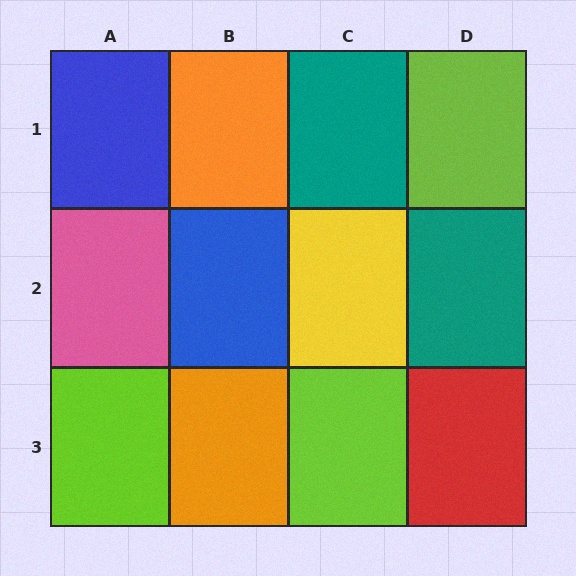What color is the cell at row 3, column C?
Lime.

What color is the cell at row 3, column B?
Orange.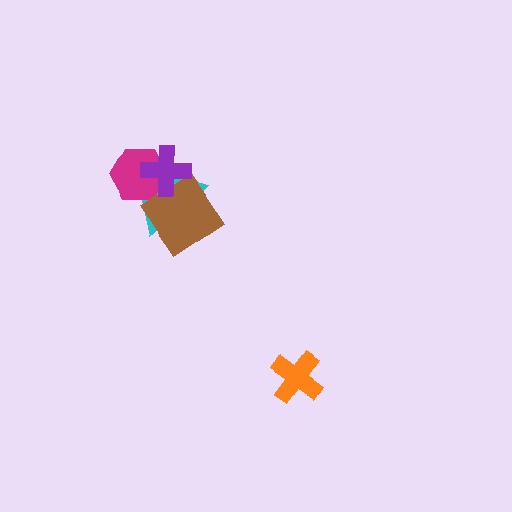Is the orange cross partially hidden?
No, no other shape covers it.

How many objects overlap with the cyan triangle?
3 objects overlap with the cyan triangle.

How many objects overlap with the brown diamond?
3 objects overlap with the brown diamond.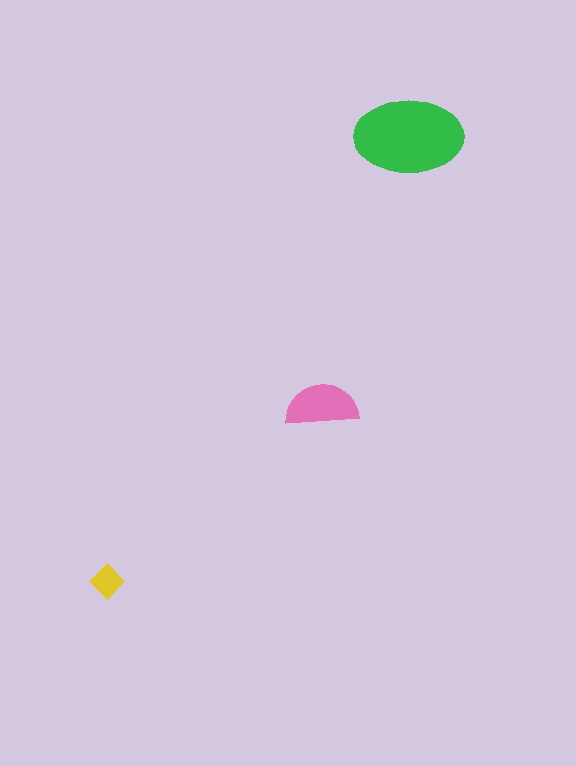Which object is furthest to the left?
The yellow diamond is leftmost.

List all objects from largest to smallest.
The green ellipse, the pink semicircle, the yellow diamond.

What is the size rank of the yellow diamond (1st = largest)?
3rd.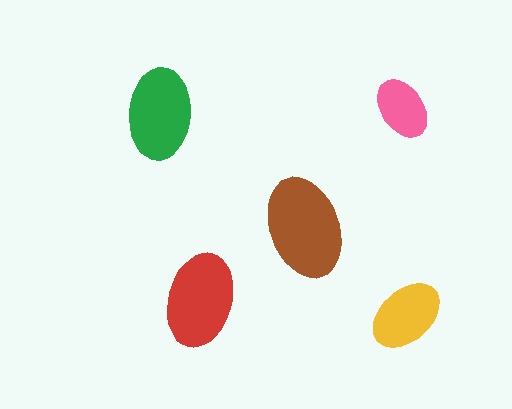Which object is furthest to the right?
The yellow ellipse is rightmost.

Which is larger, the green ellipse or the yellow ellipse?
The green one.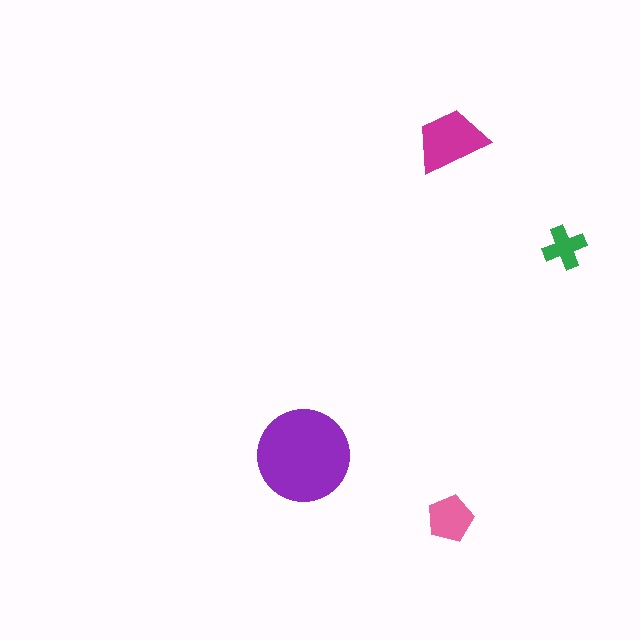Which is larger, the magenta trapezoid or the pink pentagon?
The magenta trapezoid.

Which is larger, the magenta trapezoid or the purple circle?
The purple circle.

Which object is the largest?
The purple circle.